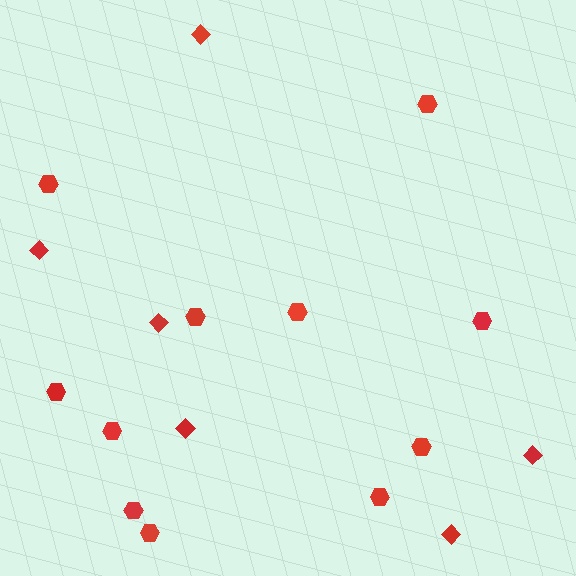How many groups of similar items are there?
There are 2 groups: one group of diamonds (6) and one group of hexagons (11).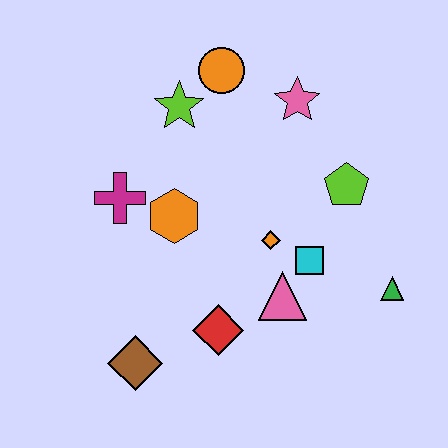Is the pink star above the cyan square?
Yes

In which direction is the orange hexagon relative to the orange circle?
The orange hexagon is below the orange circle.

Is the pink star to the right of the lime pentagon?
No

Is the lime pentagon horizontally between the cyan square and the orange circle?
No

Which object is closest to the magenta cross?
The orange hexagon is closest to the magenta cross.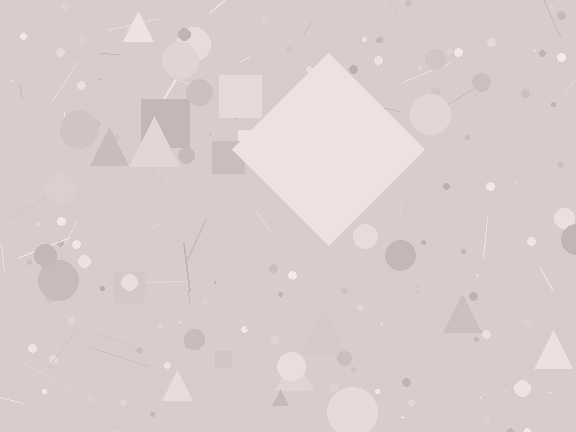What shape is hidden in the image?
A diamond is hidden in the image.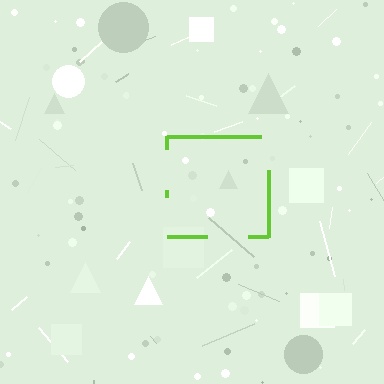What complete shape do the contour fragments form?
The contour fragments form a square.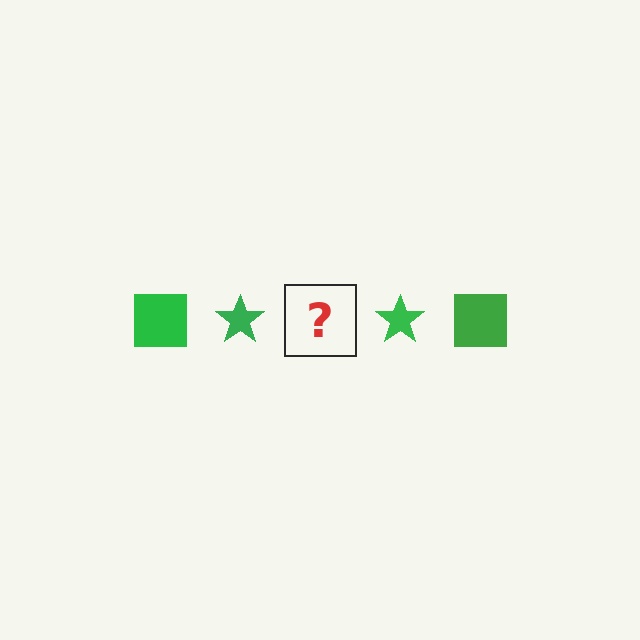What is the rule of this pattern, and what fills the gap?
The rule is that the pattern cycles through square, star shapes in green. The gap should be filled with a green square.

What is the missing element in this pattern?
The missing element is a green square.